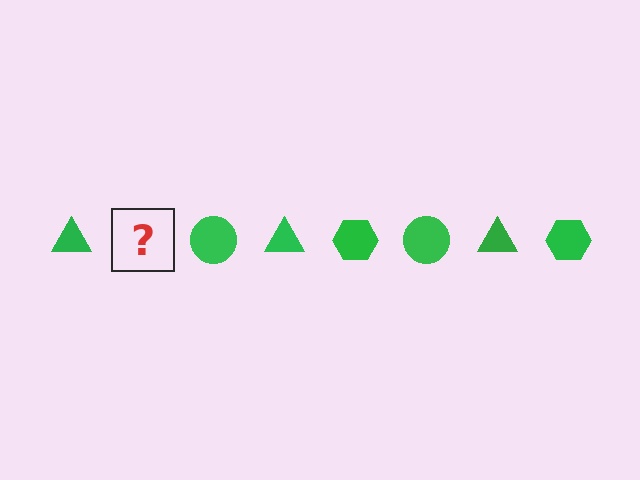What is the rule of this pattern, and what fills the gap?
The rule is that the pattern cycles through triangle, hexagon, circle shapes in green. The gap should be filled with a green hexagon.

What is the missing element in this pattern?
The missing element is a green hexagon.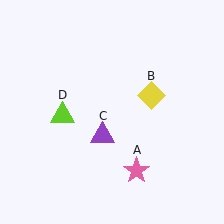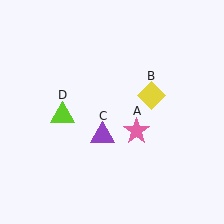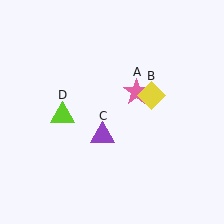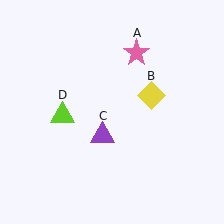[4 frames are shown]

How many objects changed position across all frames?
1 object changed position: pink star (object A).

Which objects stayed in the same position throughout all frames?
Yellow diamond (object B) and purple triangle (object C) and lime triangle (object D) remained stationary.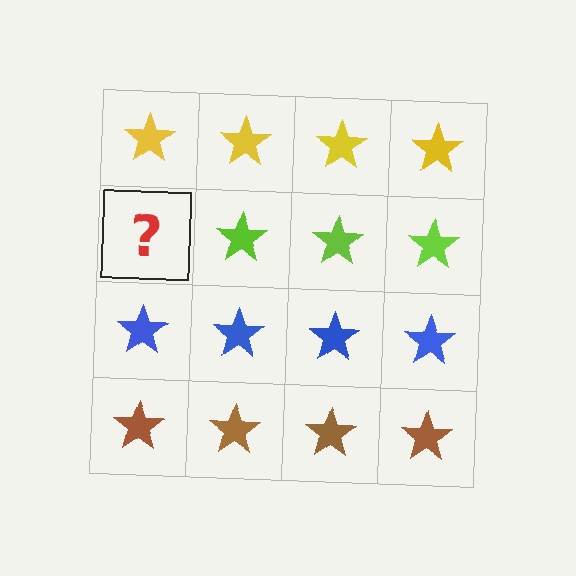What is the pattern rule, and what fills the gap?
The rule is that each row has a consistent color. The gap should be filled with a lime star.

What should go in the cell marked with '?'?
The missing cell should contain a lime star.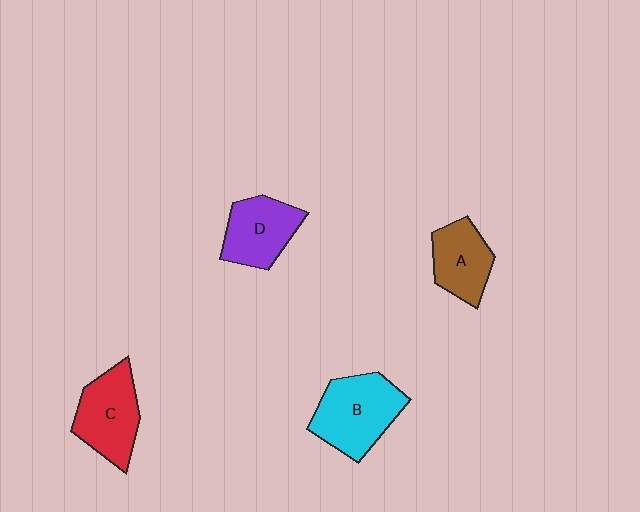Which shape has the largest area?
Shape B (cyan).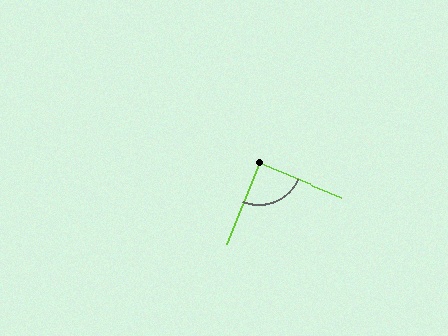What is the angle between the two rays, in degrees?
Approximately 89 degrees.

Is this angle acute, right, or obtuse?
It is approximately a right angle.